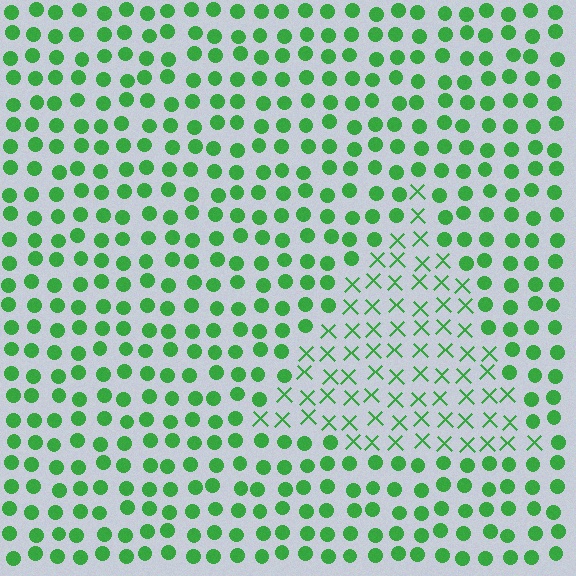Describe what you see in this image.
The image is filled with small green elements arranged in a uniform grid. A triangle-shaped region contains X marks, while the surrounding area contains circles. The boundary is defined purely by the change in element shape.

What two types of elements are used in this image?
The image uses X marks inside the triangle region and circles outside it.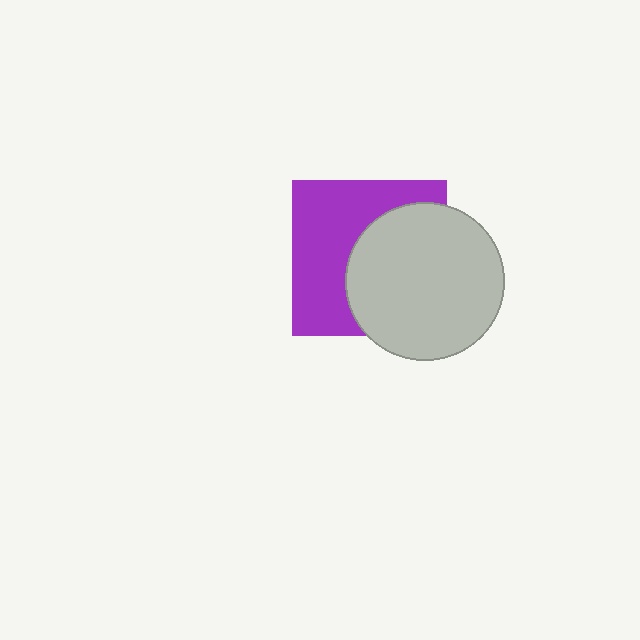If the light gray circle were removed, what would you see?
You would see the complete purple square.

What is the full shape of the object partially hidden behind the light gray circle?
The partially hidden object is a purple square.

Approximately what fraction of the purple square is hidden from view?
Roughly 49% of the purple square is hidden behind the light gray circle.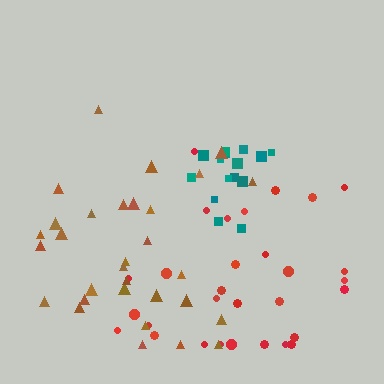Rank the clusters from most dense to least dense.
teal, brown, red.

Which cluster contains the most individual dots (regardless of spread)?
Brown (31).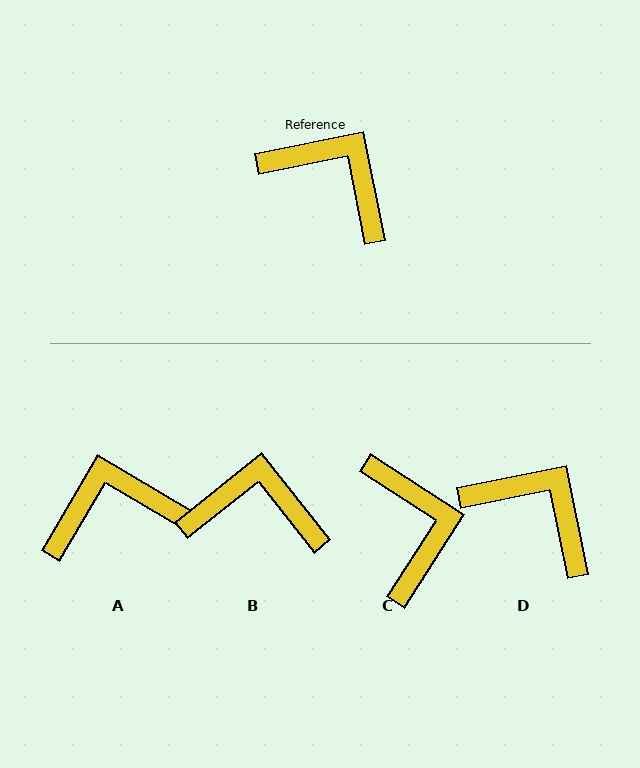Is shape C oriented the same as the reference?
No, it is off by about 44 degrees.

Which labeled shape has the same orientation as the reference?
D.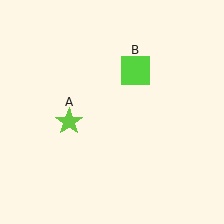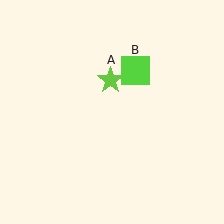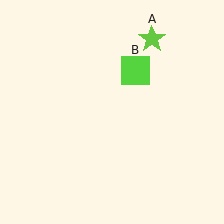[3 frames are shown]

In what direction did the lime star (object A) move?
The lime star (object A) moved up and to the right.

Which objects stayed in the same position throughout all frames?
Lime square (object B) remained stationary.